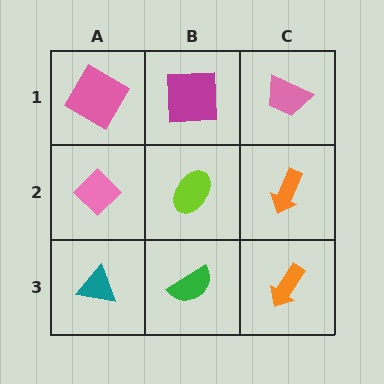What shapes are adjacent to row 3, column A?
A pink diamond (row 2, column A), a green semicircle (row 3, column B).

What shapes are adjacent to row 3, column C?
An orange arrow (row 2, column C), a green semicircle (row 3, column B).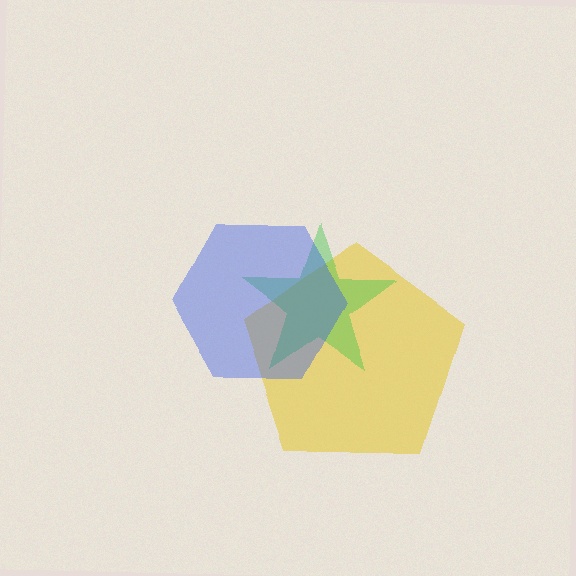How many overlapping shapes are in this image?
There are 3 overlapping shapes in the image.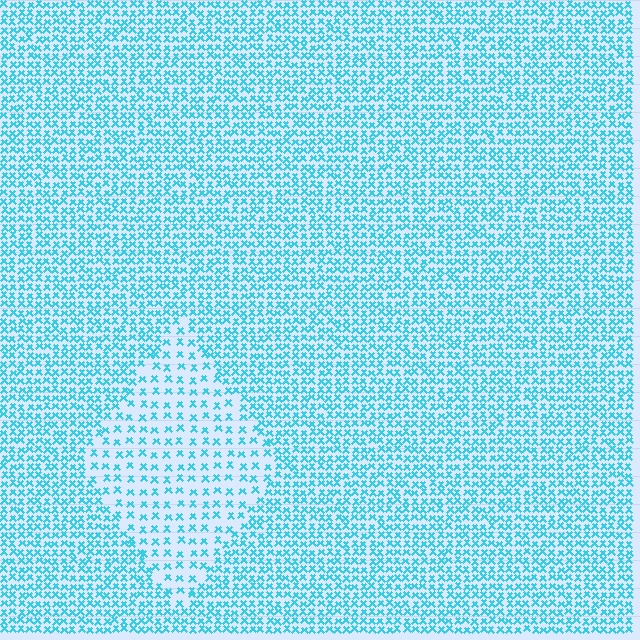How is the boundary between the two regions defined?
The boundary is defined by a change in element density (approximately 2.1x ratio). All elements are the same color, size, and shape.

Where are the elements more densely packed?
The elements are more densely packed outside the diamond boundary.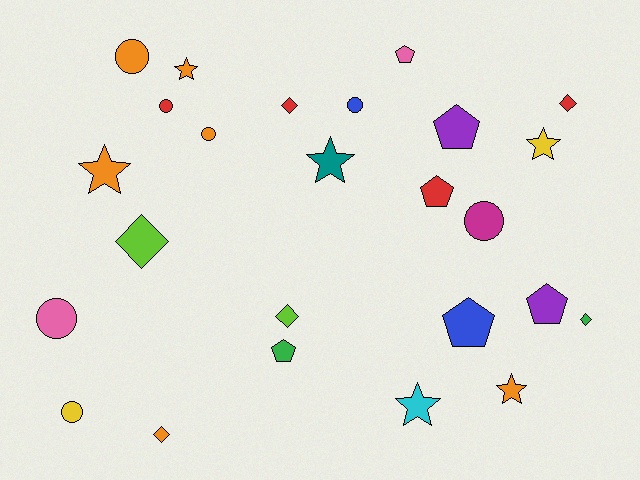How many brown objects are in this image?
There are no brown objects.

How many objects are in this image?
There are 25 objects.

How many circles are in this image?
There are 7 circles.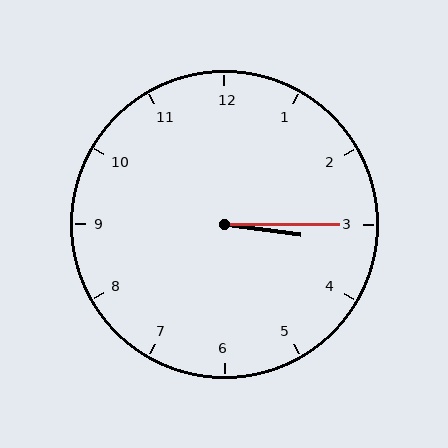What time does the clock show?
3:15.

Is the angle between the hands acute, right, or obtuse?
It is acute.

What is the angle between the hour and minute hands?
Approximately 8 degrees.